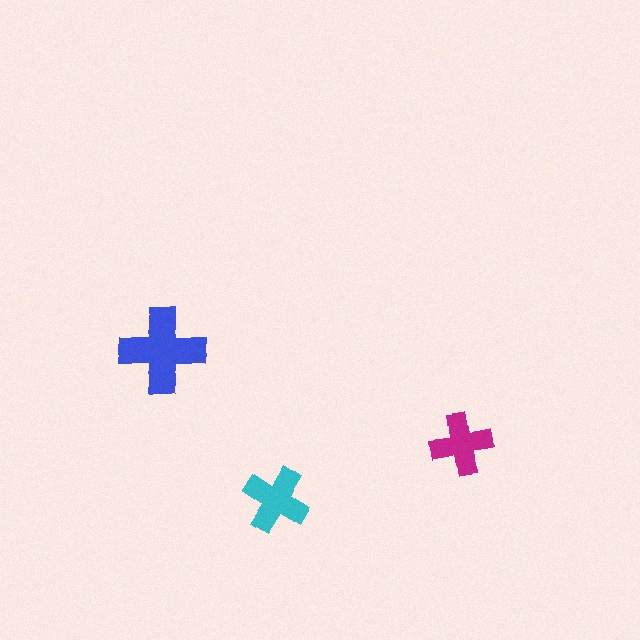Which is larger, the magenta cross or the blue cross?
The blue one.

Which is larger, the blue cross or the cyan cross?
The blue one.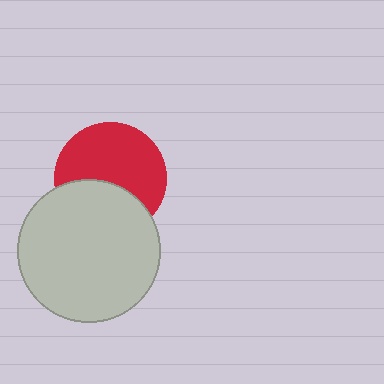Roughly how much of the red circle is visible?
About half of it is visible (roughly 62%).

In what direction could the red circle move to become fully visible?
The red circle could move up. That would shift it out from behind the light gray circle entirely.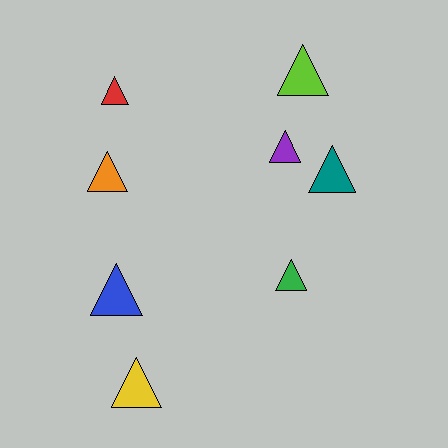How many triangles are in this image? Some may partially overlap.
There are 8 triangles.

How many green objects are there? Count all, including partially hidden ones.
There is 1 green object.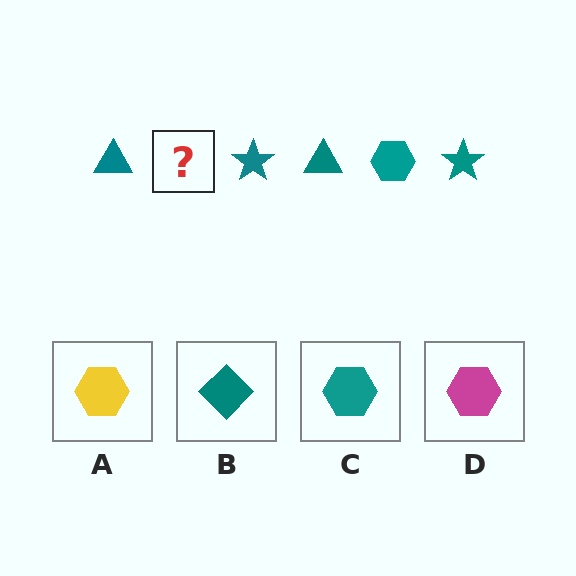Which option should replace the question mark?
Option C.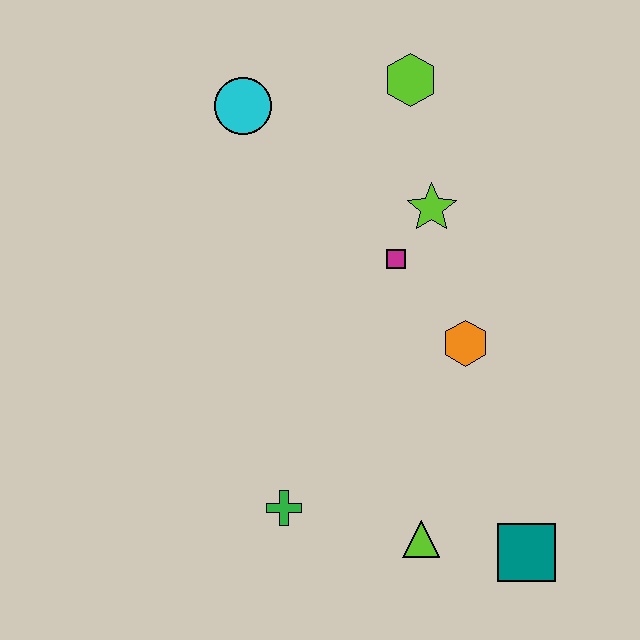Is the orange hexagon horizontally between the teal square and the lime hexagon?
Yes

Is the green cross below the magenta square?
Yes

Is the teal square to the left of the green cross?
No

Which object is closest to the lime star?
The magenta square is closest to the lime star.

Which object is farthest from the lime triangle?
The cyan circle is farthest from the lime triangle.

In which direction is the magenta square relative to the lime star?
The magenta square is below the lime star.